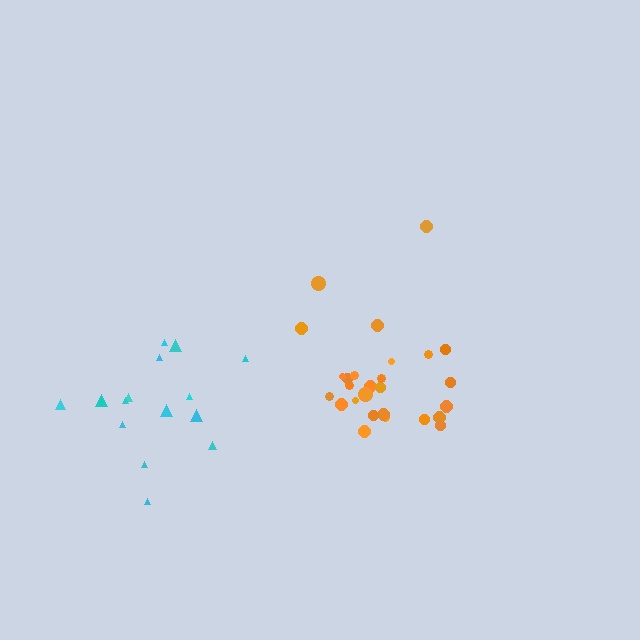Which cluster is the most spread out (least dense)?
Cyan.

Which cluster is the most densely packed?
Orange.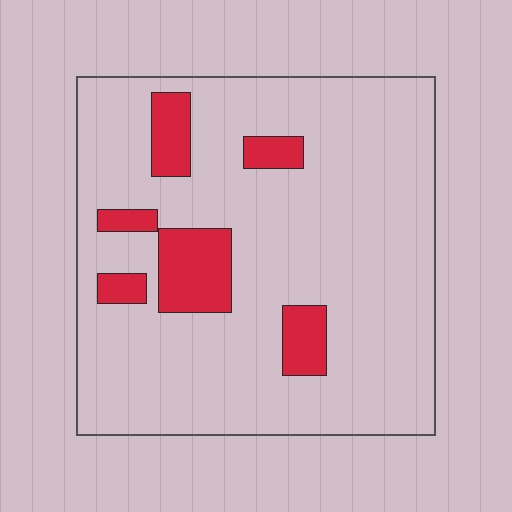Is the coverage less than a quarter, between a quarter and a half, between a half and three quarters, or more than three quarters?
Less than a quarter.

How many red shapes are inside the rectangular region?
6.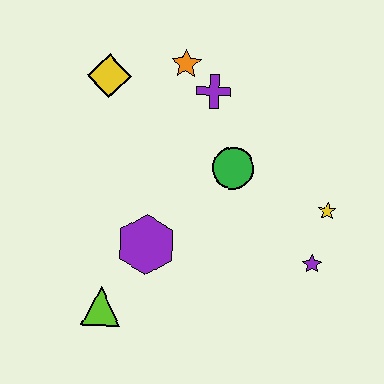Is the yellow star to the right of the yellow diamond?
Yes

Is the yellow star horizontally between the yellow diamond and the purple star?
No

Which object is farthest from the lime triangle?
The orange star is farthest from the lime triangle.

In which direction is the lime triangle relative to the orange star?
The lime triangle is below the orange star.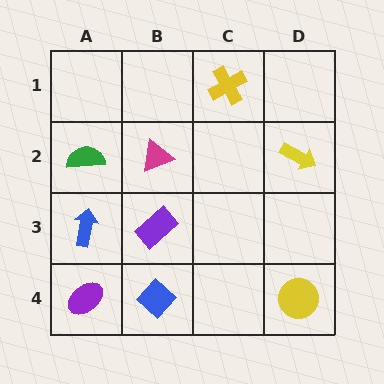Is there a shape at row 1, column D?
No, that cell is empty.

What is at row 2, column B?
A magenta triangle.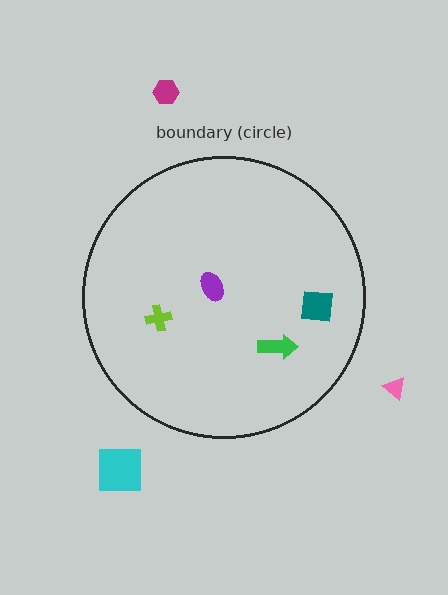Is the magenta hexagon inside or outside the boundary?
Outside.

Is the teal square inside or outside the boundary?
Inside.